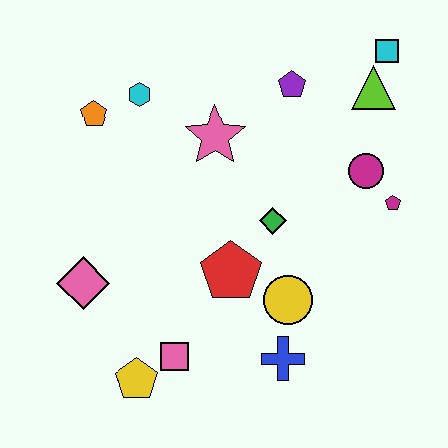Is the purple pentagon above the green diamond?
Yes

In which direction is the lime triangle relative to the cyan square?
The lime triangle is below the cyan square.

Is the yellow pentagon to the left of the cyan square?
Yes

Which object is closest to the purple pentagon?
The lime triangle is closest to the purple pentagon.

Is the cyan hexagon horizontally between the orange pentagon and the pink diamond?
No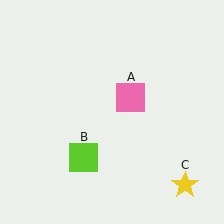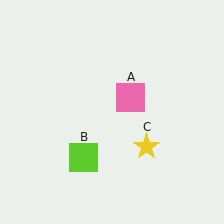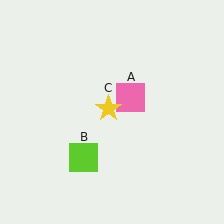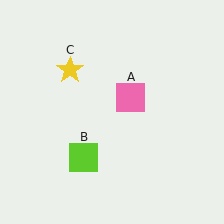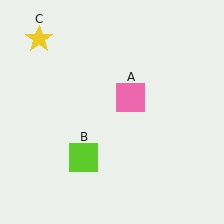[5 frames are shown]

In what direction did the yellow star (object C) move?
The yellow star (object C) moved up and to the left.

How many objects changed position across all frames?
1 object changed position: yellow star (object C).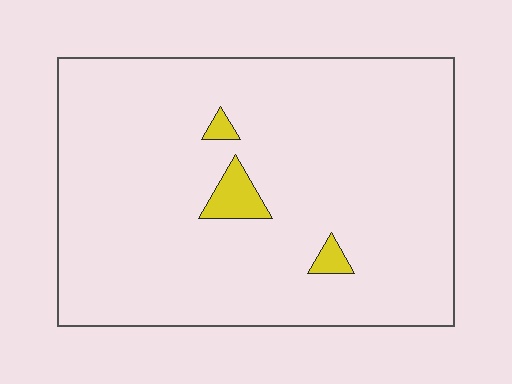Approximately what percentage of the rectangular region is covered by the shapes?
Approximately 5%.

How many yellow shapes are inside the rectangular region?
3.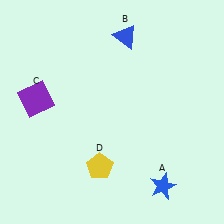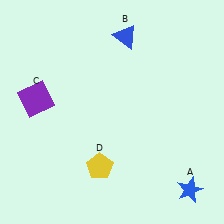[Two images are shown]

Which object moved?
The blue star (A) moved right.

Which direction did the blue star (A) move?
The blue star (A) moved right.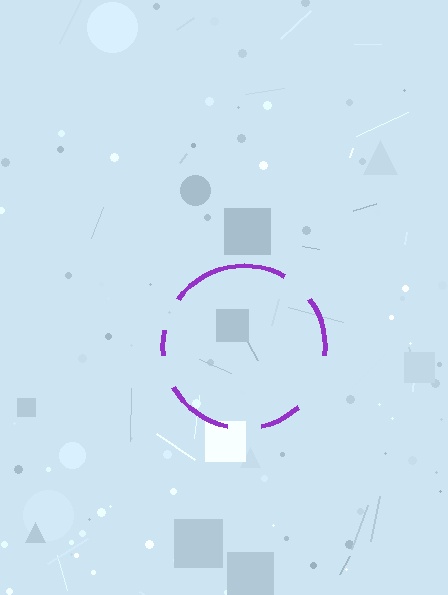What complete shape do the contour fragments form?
The contour fragments form a circle.